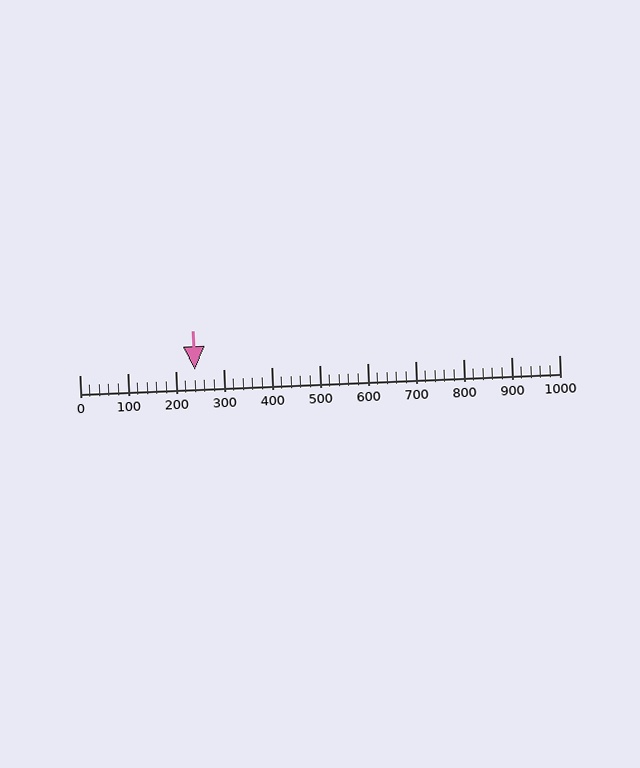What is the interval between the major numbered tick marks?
The major tick marks are spaced 100 units apart.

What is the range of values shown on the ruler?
The ruler shows values from 0 to 1000.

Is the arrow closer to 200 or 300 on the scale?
The arrow is closer to 200.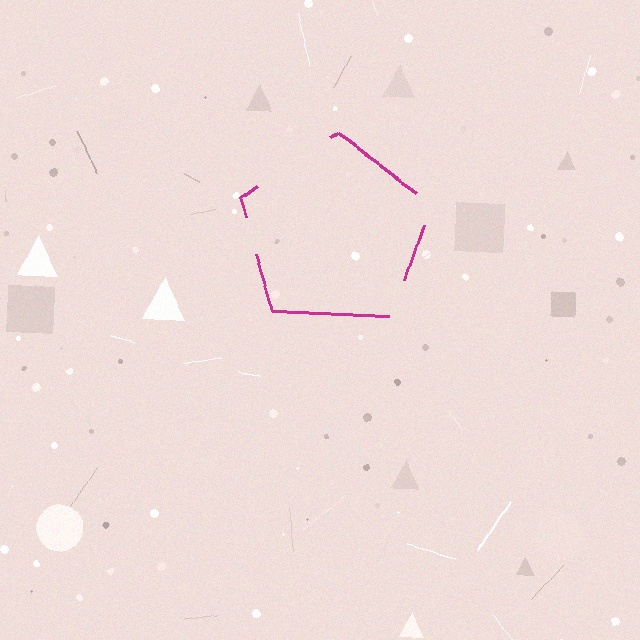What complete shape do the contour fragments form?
The contour fragments form a pentagon.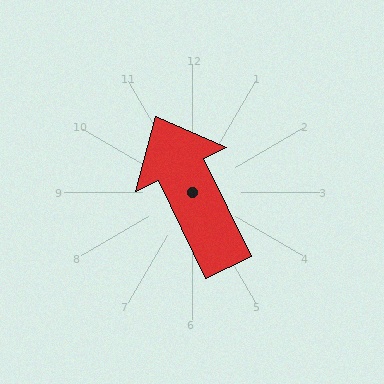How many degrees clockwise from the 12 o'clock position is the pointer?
Approximately 334 degrees.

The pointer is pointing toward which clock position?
Roughly 11 o'clock.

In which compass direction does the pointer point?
Northwest.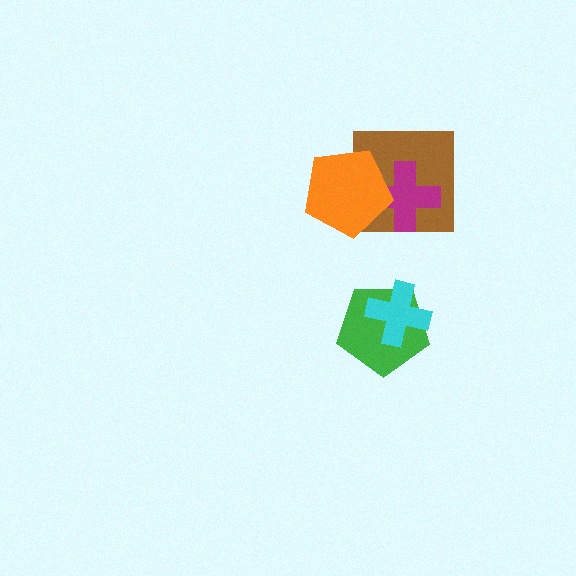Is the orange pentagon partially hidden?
No, no other shape covers it.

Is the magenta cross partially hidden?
Yes, it is partially covered by another shape.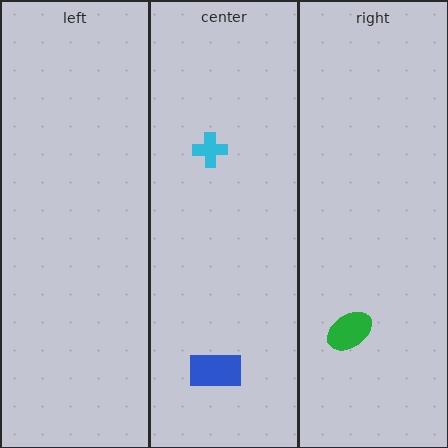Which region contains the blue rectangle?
The center region.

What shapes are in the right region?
The green ellipse.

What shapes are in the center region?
The cyan cross, the blue rectangle.